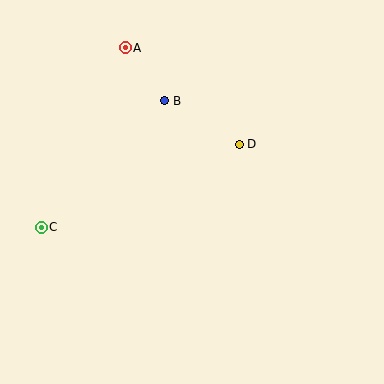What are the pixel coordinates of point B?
Point B is at (165, 101).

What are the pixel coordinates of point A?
Point A is at (125, 48).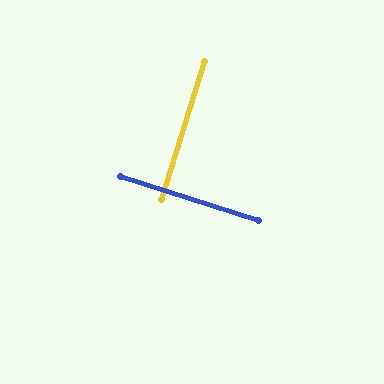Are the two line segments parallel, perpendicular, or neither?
Perpendicular — they meet at approximately 90°.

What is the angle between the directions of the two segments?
Approximately 90 degrees.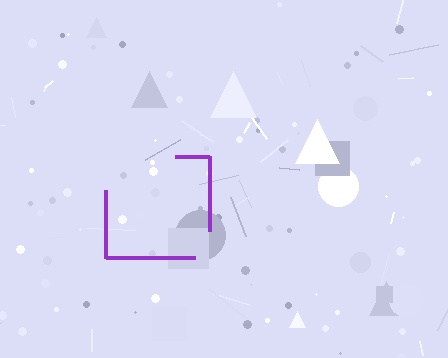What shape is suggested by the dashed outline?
The dashed outline suggests a square.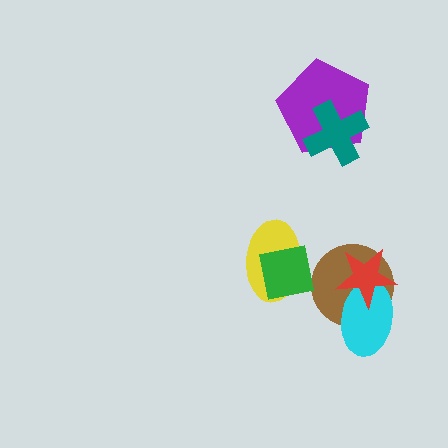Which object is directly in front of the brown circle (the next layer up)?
The cyan ellipse is directly in front of the brown circle.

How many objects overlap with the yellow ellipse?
1 object overlaps with the yellow ellipse.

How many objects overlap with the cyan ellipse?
2 objects overlap with the cyan ellipse.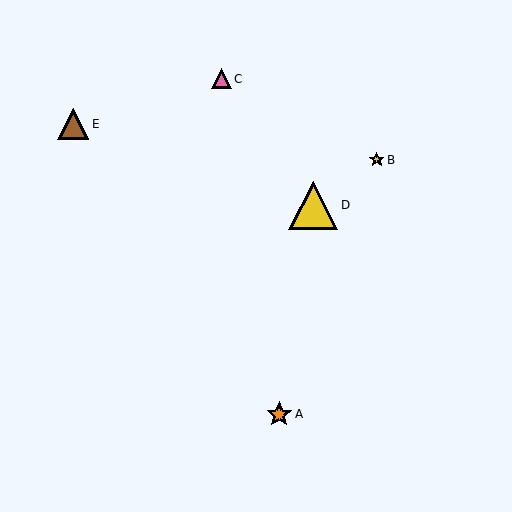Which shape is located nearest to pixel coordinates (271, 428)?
The orange star (labeled A) at (279, 414) is nearest to that location.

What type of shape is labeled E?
Shape E is a brown triangle.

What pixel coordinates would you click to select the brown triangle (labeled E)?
Click at (73, 124) to select the brown triangle E.